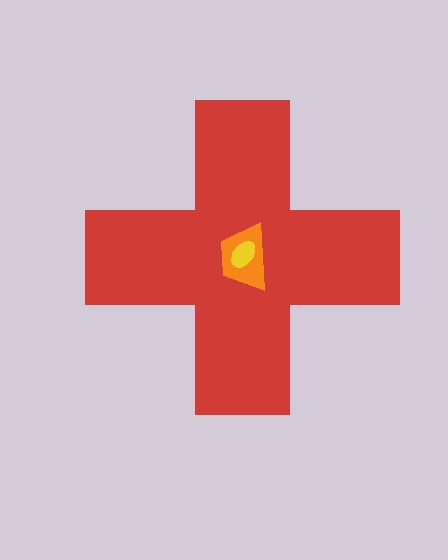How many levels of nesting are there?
3.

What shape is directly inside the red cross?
The orange trapezoid.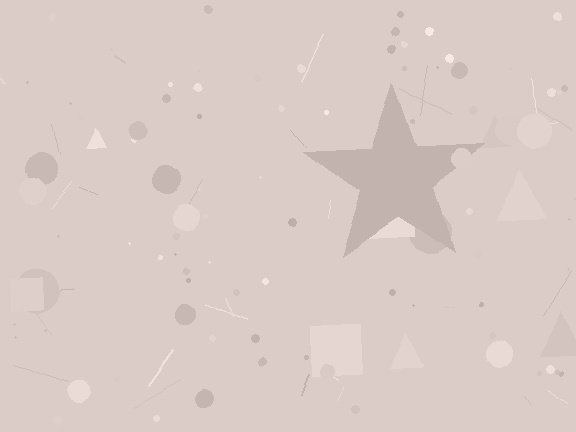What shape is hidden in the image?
A star is hidden in the image.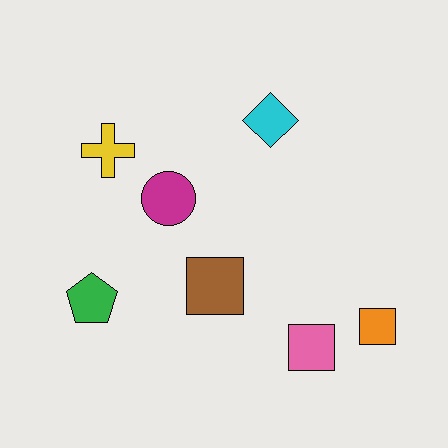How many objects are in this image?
There are 7 objects.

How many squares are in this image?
There are 3 squares.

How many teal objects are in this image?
There are no teal objects.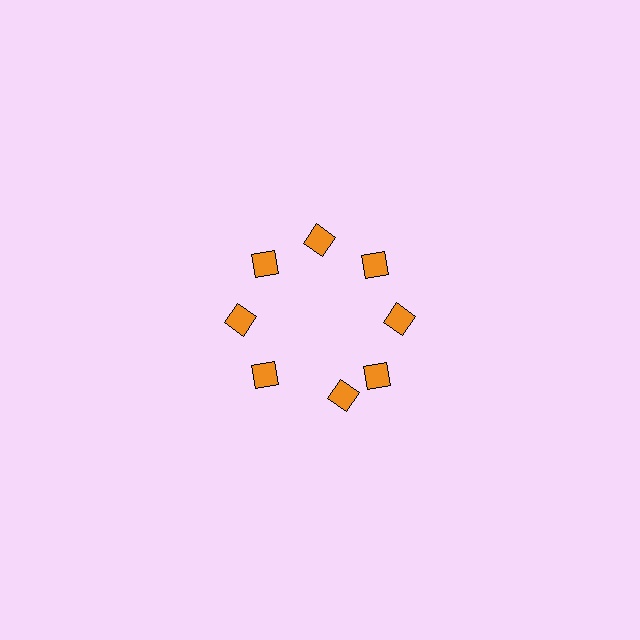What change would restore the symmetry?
The symmetry would be restored by rotating it back into even spacing with its neighbors so that all 8 diamonds sit at equal angles and equal distance from the center.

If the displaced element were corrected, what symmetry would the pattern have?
It would have 8-fold rotational symmetry — the pattern would map onto itself every 45 degrees.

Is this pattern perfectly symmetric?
No. The 8 orange diamonds are arranged in a ring, but one element near the 6 o'clock position is rotated out of alignment along the ring, breaking the 8-fold rotational symmetry.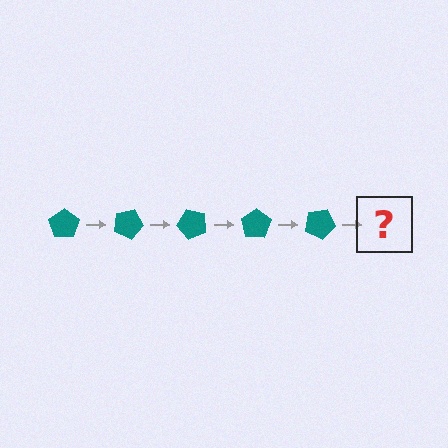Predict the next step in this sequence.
The next step is a teal pentagon rotated 125 degrees.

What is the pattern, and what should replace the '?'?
The pattern is that the pentagon rotates 25 degrees each step. The '?' should be a teal pentagon rotated 125 degrees.